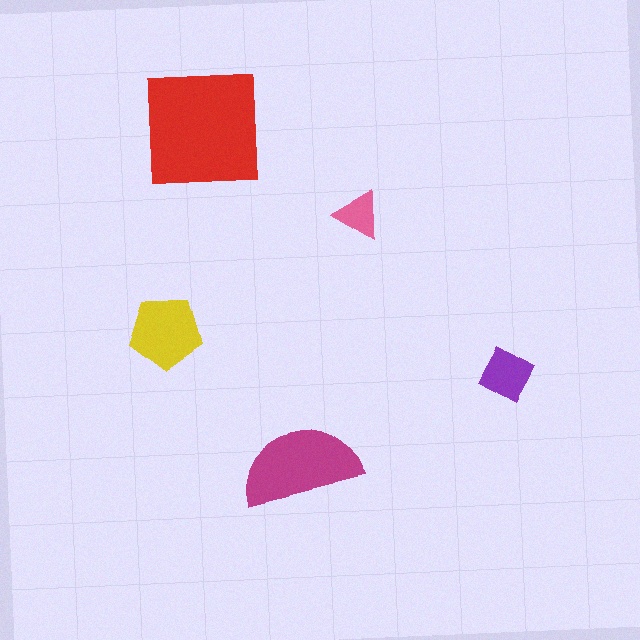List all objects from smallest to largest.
The pink triangle, the purple diamond, the yellow pentagon, the magenta semicircle, the red square.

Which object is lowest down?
The magenta semicircle is bottommost.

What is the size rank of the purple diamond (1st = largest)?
4th.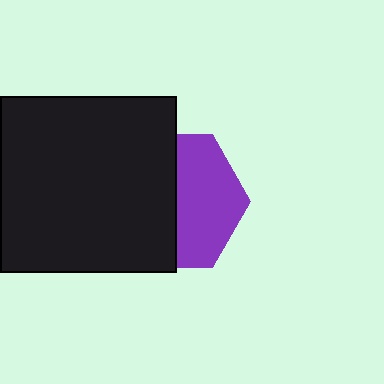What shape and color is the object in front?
The object in front is a black square.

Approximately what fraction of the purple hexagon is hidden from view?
Roughly 53% of the purple hexagon is hidden behind the black square.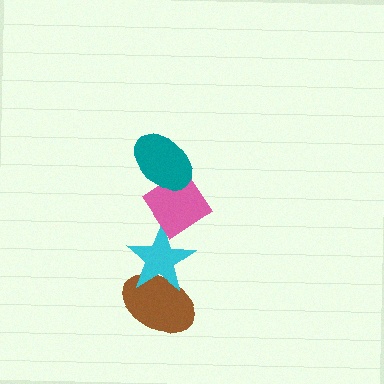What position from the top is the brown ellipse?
The brown ellipse is 4th from the top.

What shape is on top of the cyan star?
The pink diamond is on top of the cyan star.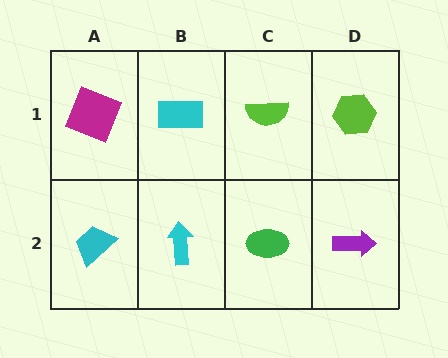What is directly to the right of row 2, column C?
A purple arrow.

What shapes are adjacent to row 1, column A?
A cyan trapezoid (row 2, column A), a cyan rectangle (row 1, column B).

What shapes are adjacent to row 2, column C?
A lime semicircle (row 1, column C), a cyan arrow (row 2, column B), a purple arrow (row 2, column D).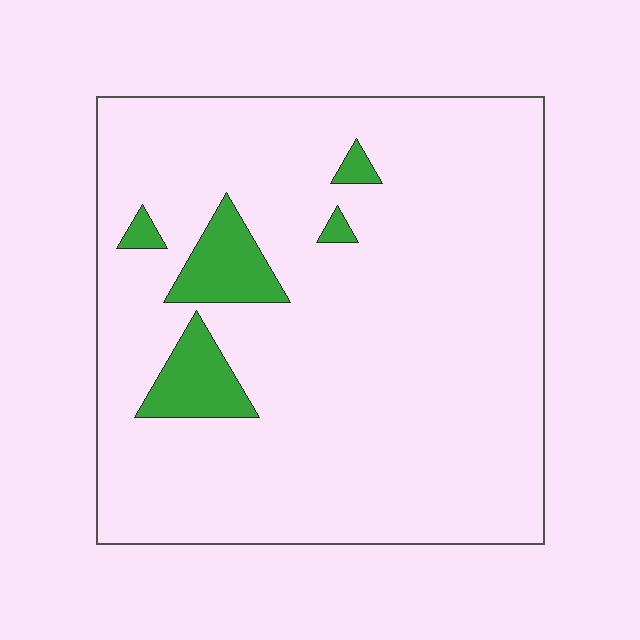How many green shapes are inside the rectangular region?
5.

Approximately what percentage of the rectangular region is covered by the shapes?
Approximately 10%.